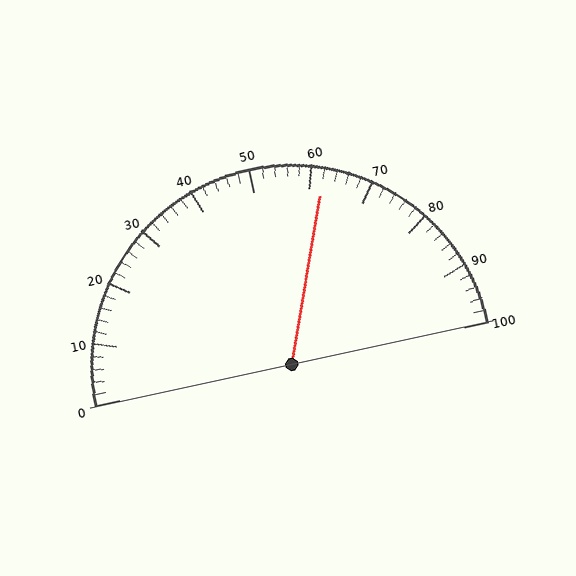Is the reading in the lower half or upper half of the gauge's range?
The reading is in the upper half of the range (0 to 100).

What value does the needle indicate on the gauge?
The needle indicates approximately 62.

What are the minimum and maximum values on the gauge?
The gauge ranges from 0 to 100.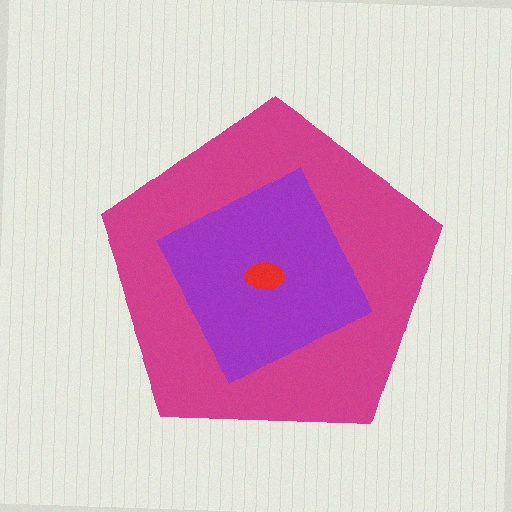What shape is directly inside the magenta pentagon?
The purple square.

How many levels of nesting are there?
3.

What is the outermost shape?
The magenta pentagon.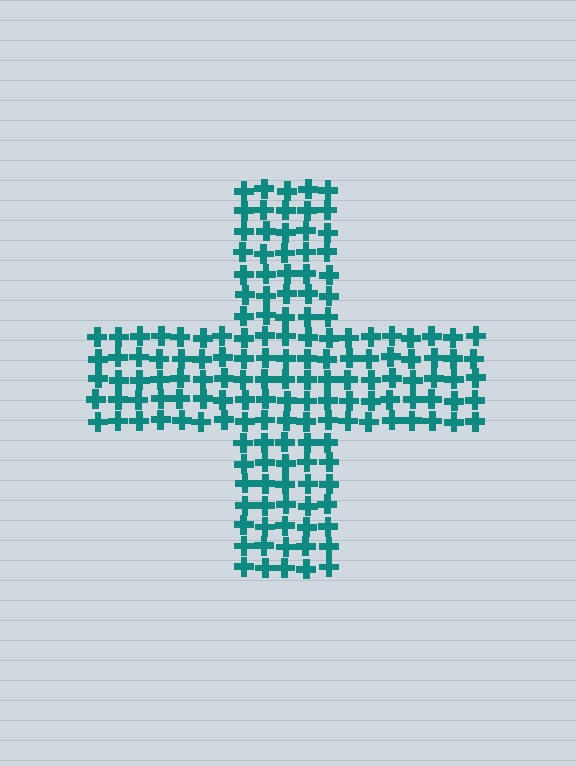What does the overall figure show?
The overall figure shows a cross.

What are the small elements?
The small elements are crosses.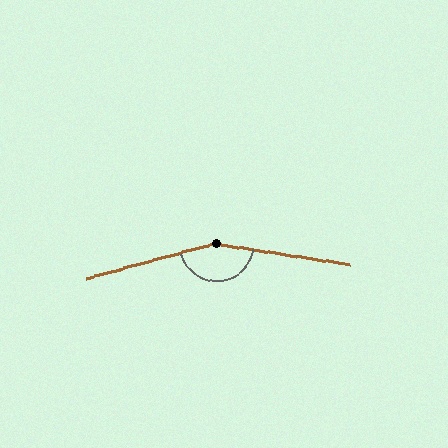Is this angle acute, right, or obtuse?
It is obtuse.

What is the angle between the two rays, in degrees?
Approximately 156 degrees.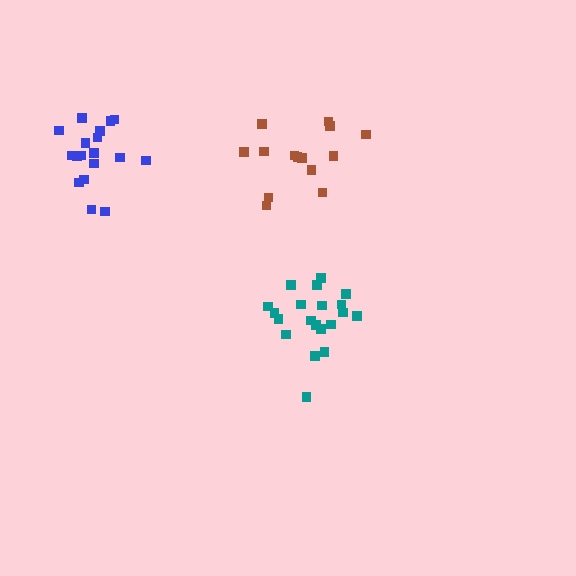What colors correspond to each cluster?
The clusters are colored: teal, brown, blue.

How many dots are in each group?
Group 1: 20 dots, Group 2: 14 dots, Group 3: 18 dots (52 total).